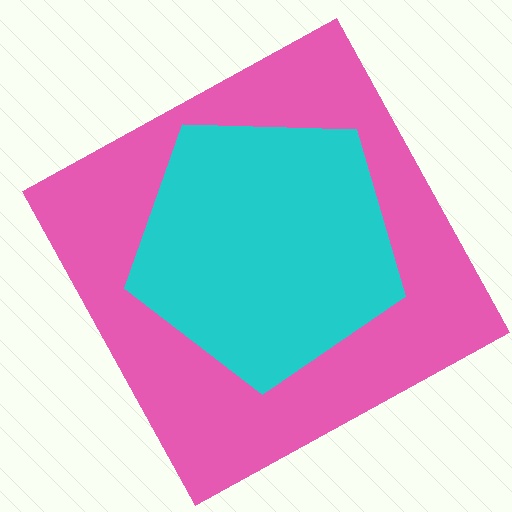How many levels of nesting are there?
2.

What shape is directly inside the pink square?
The cyan pentagon.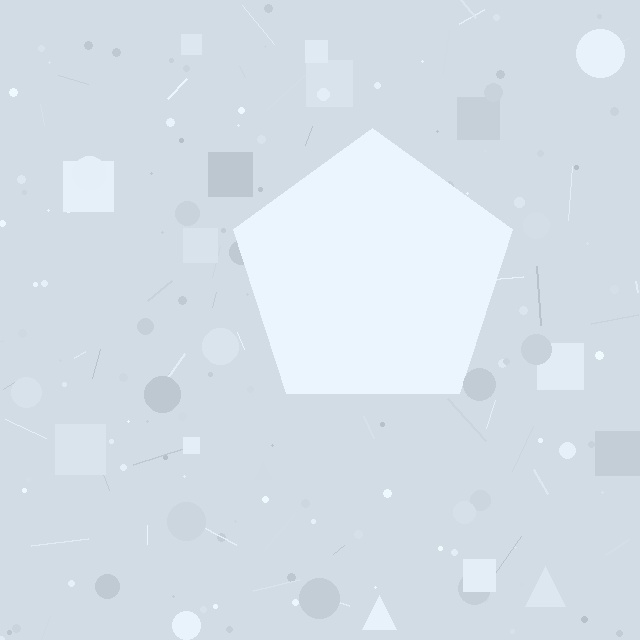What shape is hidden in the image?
A pentagon is hidden in the image.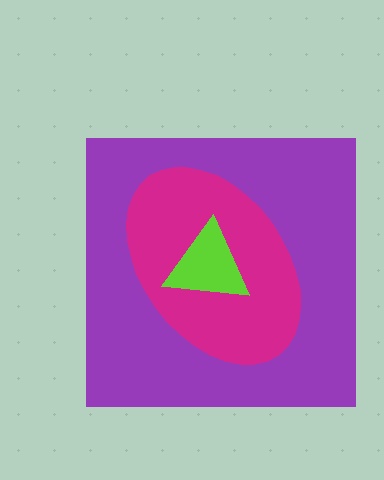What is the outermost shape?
The purple square.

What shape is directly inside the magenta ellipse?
The lime triangle.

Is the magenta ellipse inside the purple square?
Yes.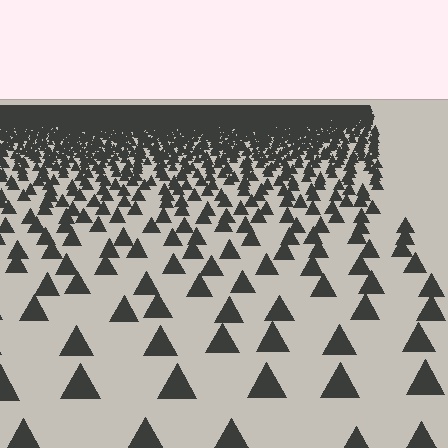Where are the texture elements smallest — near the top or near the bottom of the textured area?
Near the top.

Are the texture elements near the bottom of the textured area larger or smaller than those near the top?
Larger. Near the bottom, elements are closer to the viewer and appear at a bigger on-screen size.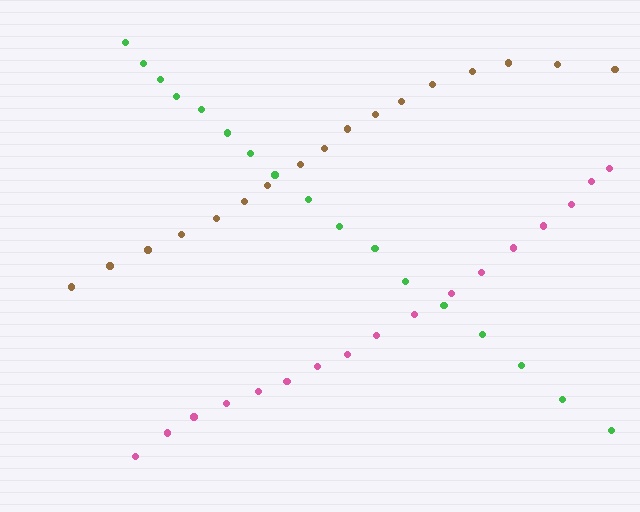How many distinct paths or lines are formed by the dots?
There are 3 distinct paths.